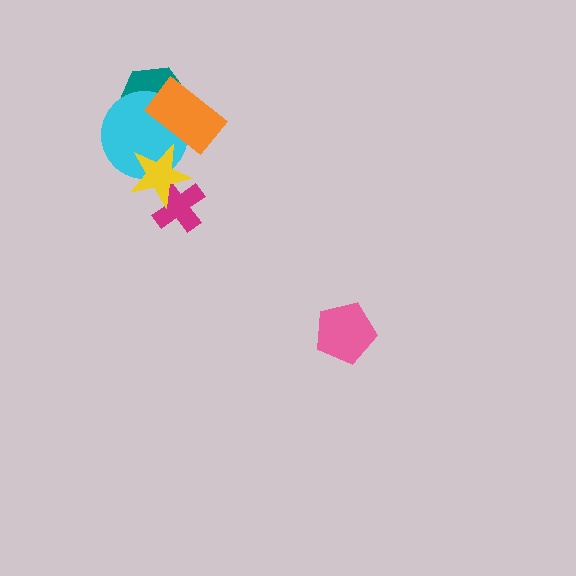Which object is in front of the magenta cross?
The yellow star is in front of the magenta cross.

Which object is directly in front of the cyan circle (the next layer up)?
The yellow star is directly in front of the cyan circle.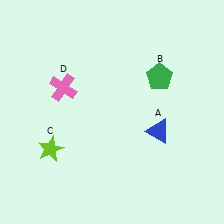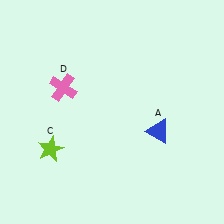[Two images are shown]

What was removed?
The green pentagon (B) was removed in Image 2.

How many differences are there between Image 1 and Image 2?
There is 1 difference between the two images.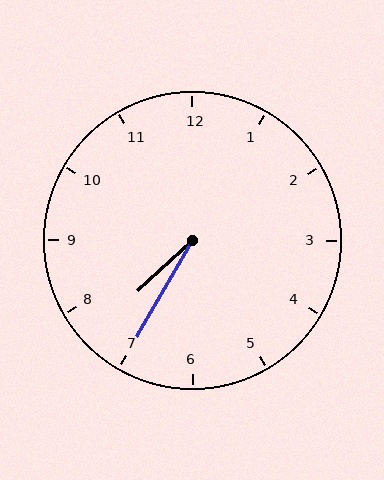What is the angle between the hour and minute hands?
Approximately 18 degrees.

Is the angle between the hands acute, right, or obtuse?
It is acute.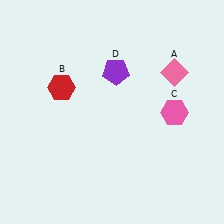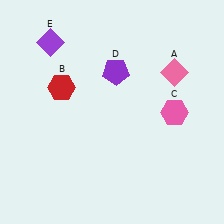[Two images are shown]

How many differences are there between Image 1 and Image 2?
There is 1 difference between the two images.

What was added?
A purple diamond (E) was added in Image 2.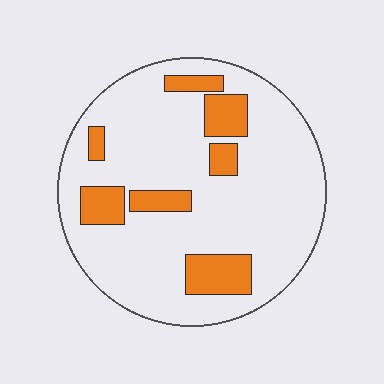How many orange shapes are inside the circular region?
7.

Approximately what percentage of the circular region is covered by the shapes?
Approximately 20%.